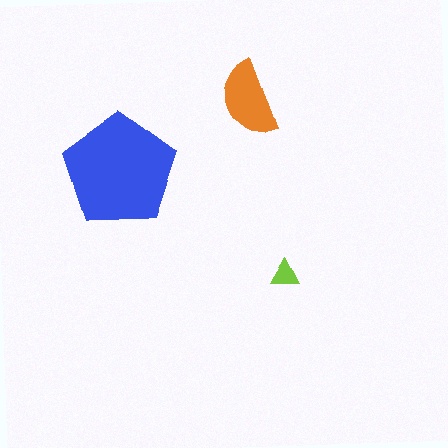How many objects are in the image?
There are 3 objects in the image.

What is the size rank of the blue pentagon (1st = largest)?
1st.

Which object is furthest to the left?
The blue pentagon is leftmost.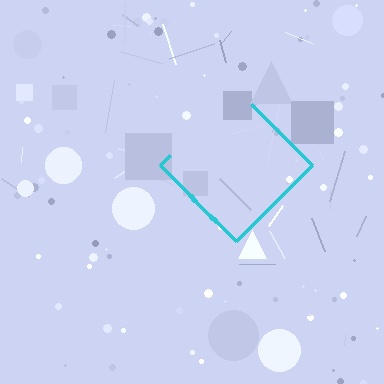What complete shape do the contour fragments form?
The contour fragments form a diamond.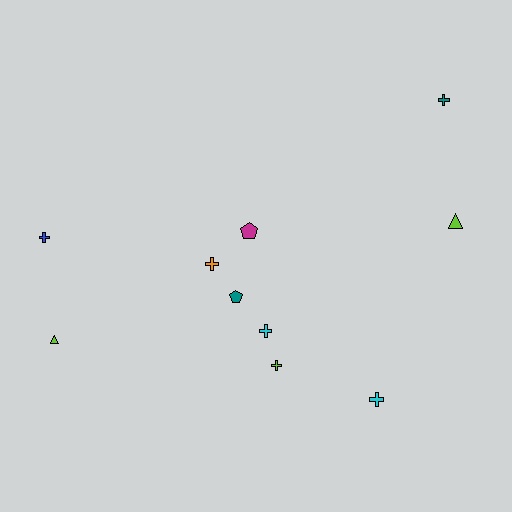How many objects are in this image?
There are 10 objects.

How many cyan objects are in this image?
There are 2 cyan objects.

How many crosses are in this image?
There are 6 crosses.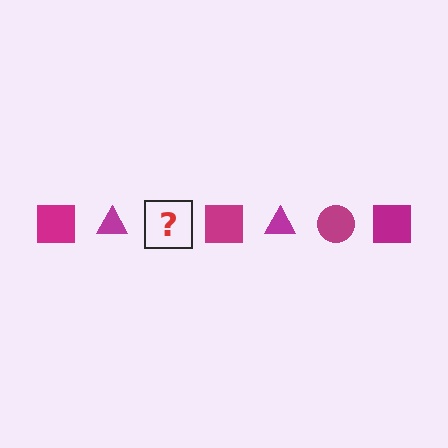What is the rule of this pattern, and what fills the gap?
The rule is that the pattern cycles through square, triangle, circle shapes in magenta. The gap should be filled with a magenta circle.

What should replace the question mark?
The question mark should be replaced with a magenta circle.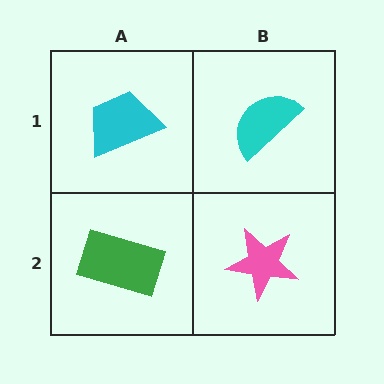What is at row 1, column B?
A cyan semicircle.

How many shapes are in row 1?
2 shapes.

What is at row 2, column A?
A green rectangle.